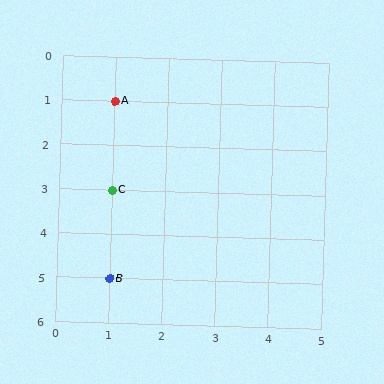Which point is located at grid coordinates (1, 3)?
Point C is at (1, 3).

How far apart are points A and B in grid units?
Points A and B are 4 rows apart.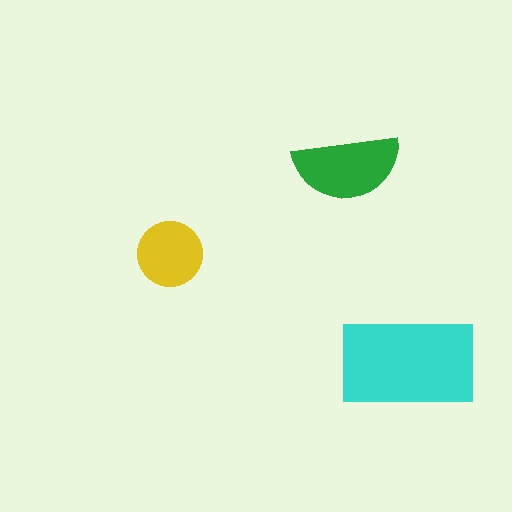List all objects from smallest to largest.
The yellow circle, the green semicircle, the cyan rectangle.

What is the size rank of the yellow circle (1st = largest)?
3rd.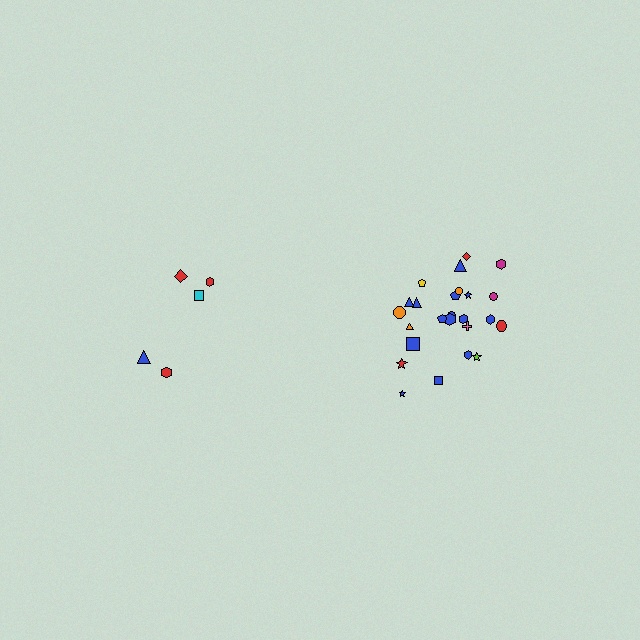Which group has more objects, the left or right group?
The right group.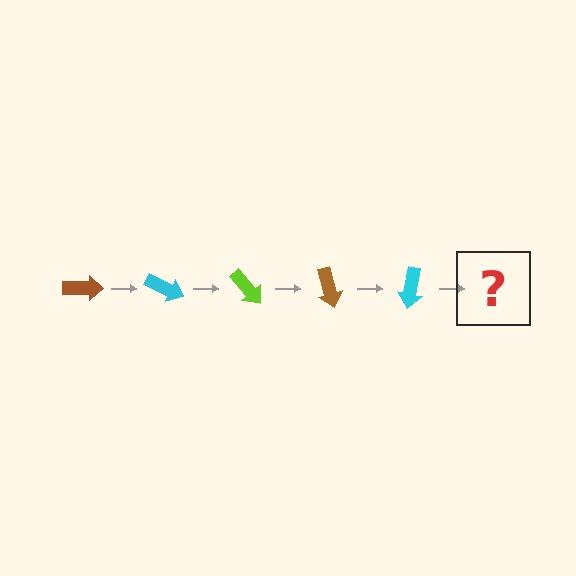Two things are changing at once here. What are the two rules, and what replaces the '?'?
The two rules are that it rotates 25 degrees each step and the color cycles through brown, cyan, and lime. The '?' should be a lime arrow, rotated 125 degrees from the start.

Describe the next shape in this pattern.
It should be a lime arrow, rotated 125 degrees from the start.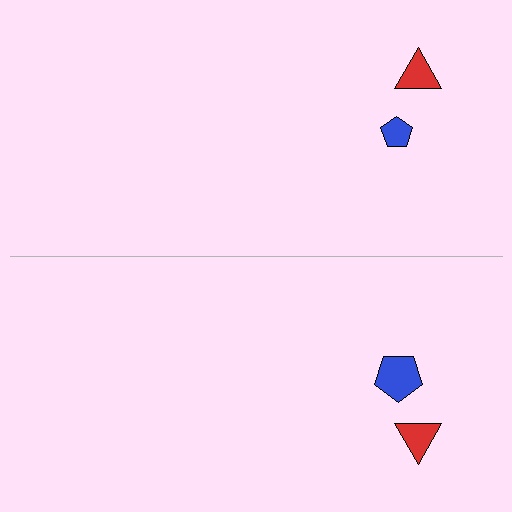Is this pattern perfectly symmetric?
No, the pattern is not perfectly symmetric. The blue pentagon on the bottom side has a different size than its mirror counterpart.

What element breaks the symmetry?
The blue pentagon on the bottom side has a different size than its mirror counterpart.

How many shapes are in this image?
There are 4 shapes in this image.